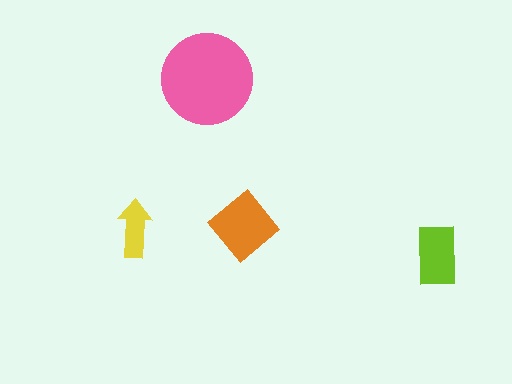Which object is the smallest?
The yellow arrow.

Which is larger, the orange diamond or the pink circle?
The pink circle.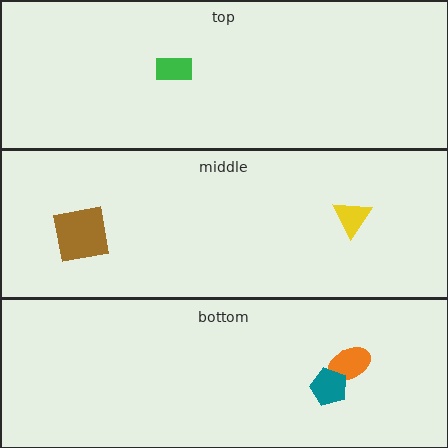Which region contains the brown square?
The middle region.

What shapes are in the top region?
The green rectangle.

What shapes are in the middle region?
The brown square, the yellow triangle.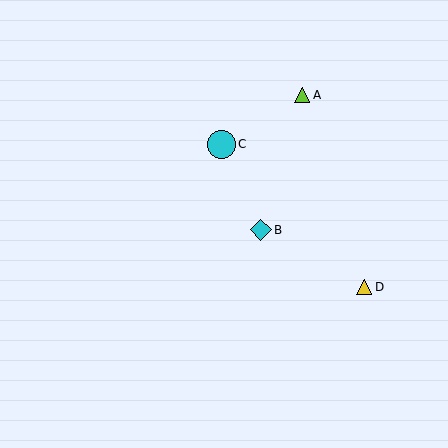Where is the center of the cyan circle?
The center of the cyan circle is at (221, 144).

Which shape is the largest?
The cyan circle (labeled C) is the largest.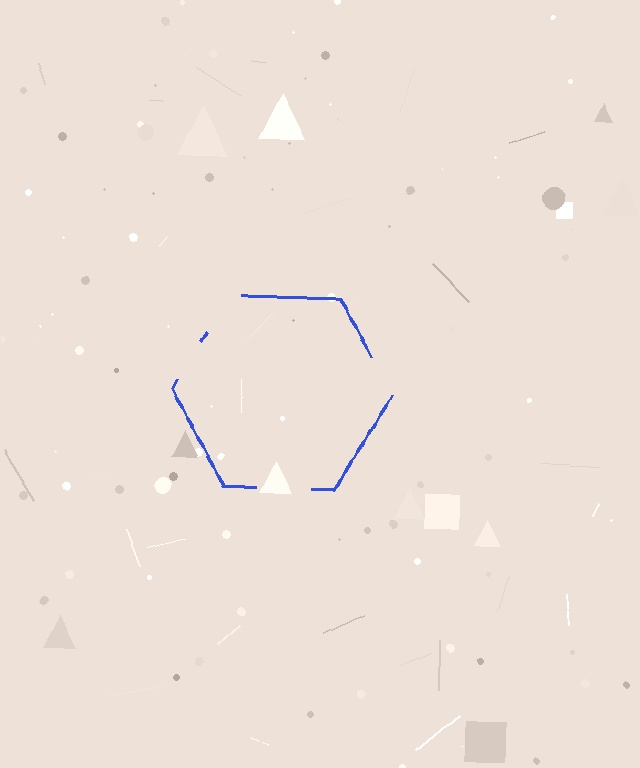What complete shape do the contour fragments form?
The contour fragments form a hexagon.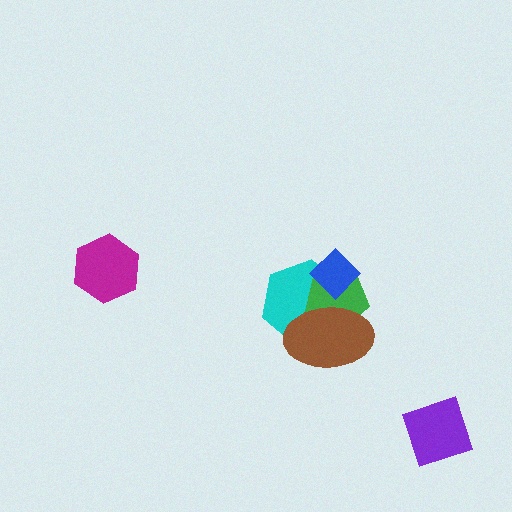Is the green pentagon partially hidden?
Yes, it is partially covered by another shape.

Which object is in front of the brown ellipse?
The blue diamond is in front of the brown ellipse.